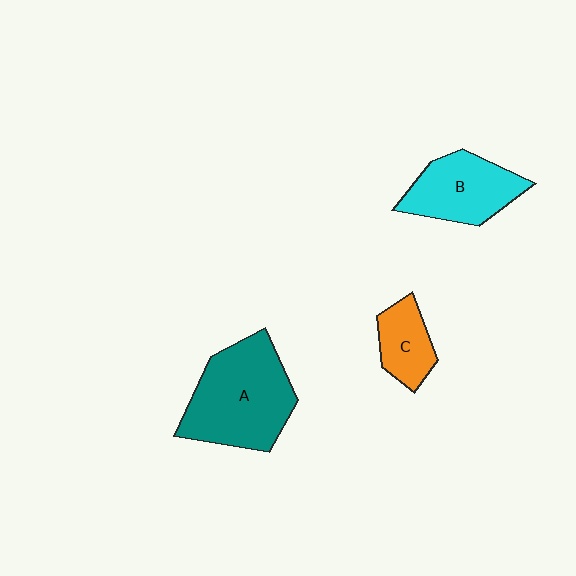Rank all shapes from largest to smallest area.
From largest to smallest: A (teal), B (cyan), C (orange).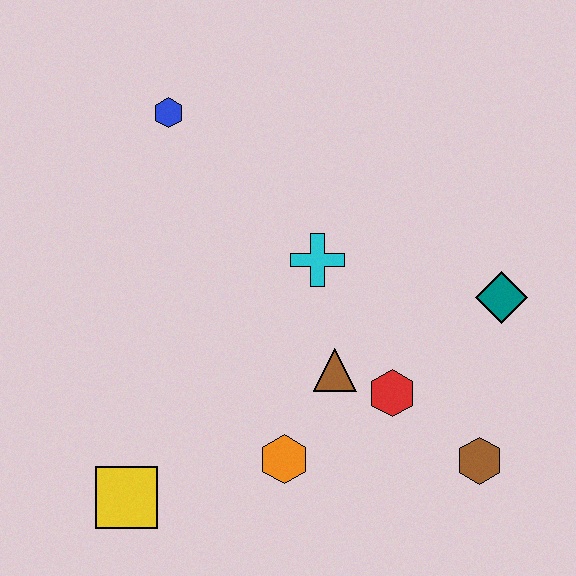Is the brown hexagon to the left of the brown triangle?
No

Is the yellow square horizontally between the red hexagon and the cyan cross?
No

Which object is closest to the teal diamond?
The red hexagon is closest to the teal diamond.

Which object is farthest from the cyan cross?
The yellow square is farthest from the cyan cross.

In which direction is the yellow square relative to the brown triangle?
The yellow square is to the left of the brown triangle.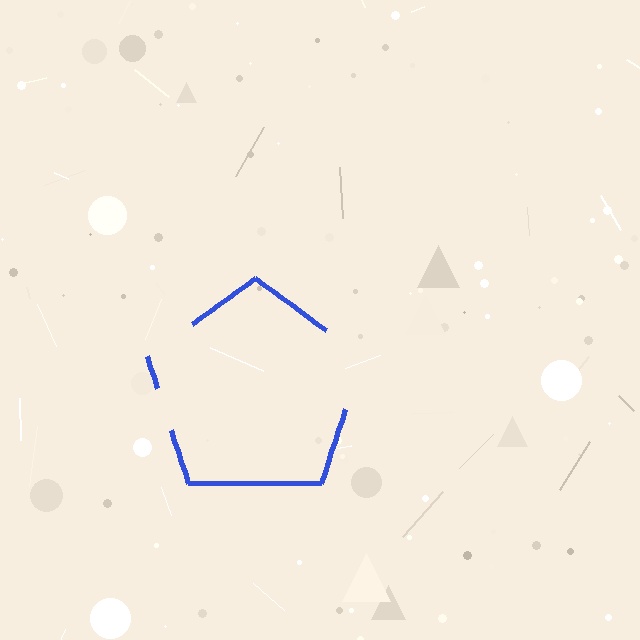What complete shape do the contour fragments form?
The contour fragments form a pentagon.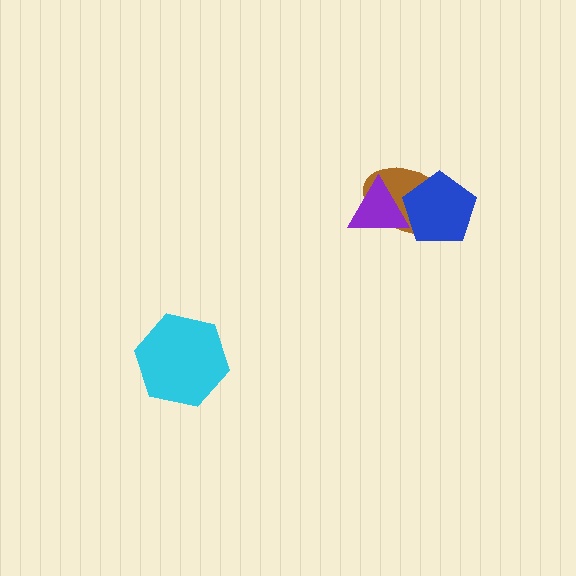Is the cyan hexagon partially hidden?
No, no other shape covers it.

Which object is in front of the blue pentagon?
The purple triangle is in front of the blue pentagon.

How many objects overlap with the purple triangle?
2 objects overlap with the purple triangle.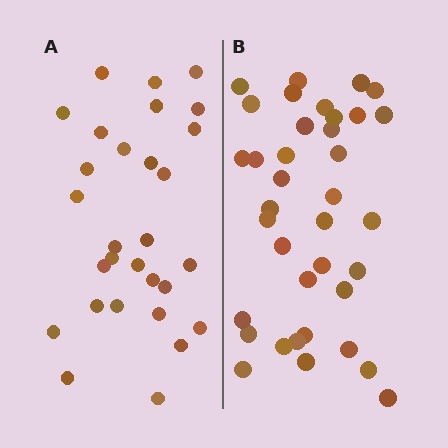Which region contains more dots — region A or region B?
Region B (the right region) has more dots.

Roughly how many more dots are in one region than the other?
Region B has roughly 8 or so more dots than region A.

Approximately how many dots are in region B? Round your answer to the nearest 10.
About 40 dots. (The exact count is 37, which rounds to 40.)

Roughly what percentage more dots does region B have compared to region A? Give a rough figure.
About 30% more.